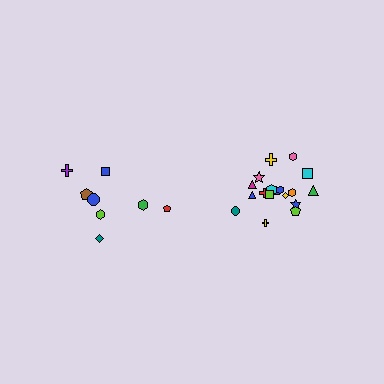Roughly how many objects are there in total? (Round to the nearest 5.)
Roughly 25 objects in total.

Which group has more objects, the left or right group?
The right group.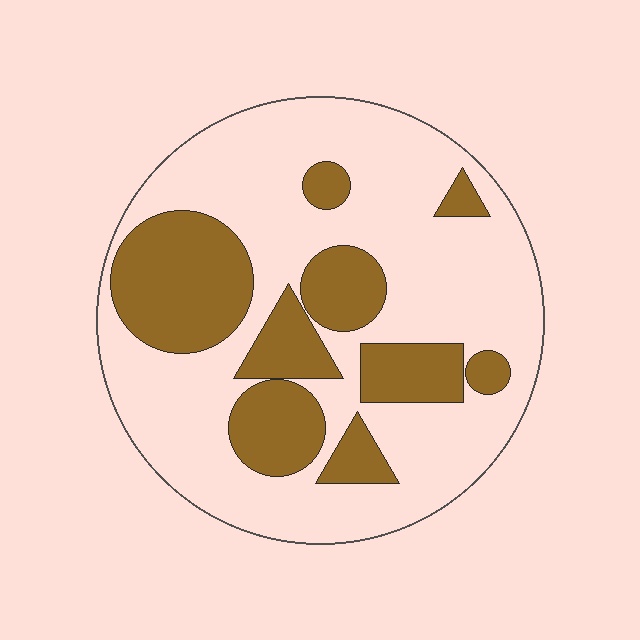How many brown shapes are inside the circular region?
9.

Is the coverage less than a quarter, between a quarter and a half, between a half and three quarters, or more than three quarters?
Between a quarter and a half.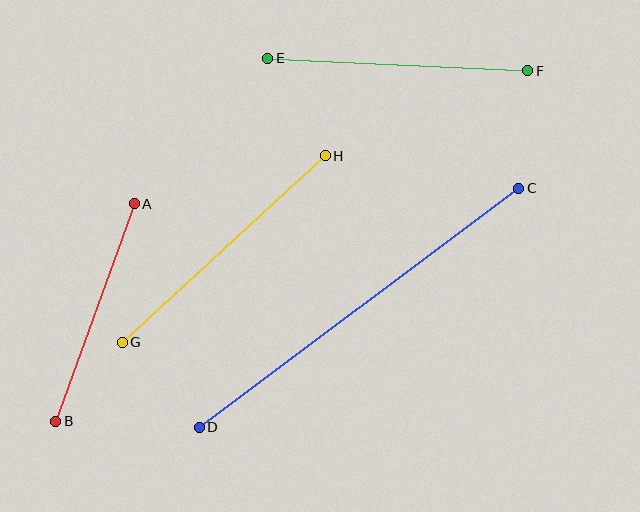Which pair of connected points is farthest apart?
Points C and D are farthest apart.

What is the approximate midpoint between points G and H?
The midpoint is at approximately (224, 249) pixels.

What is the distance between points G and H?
The distance is approximately 276 pixels.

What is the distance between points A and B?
The distance is approximately 231 pixels.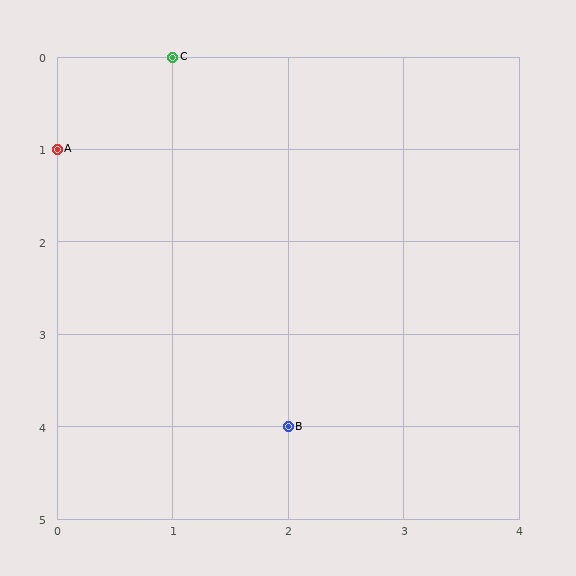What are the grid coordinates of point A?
Point A is at grid coordinates (0, 1).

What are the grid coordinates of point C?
Point C is at grid coordinates (1, 0).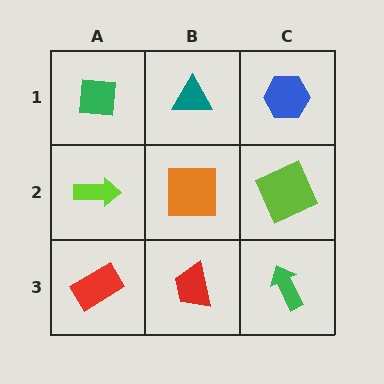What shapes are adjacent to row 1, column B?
An orange square (row 2, column B), a green square (row 1, column A), a blue hexagon (row 1, column C).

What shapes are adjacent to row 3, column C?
A lime square (row 2, column C), a red trapezoid (row 3, column B).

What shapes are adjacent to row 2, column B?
A teal triangle (row 1, column B), a red trapezoid (row 3, column B), a lime arrow (row 2, column A), a lime square (row 2, column C).